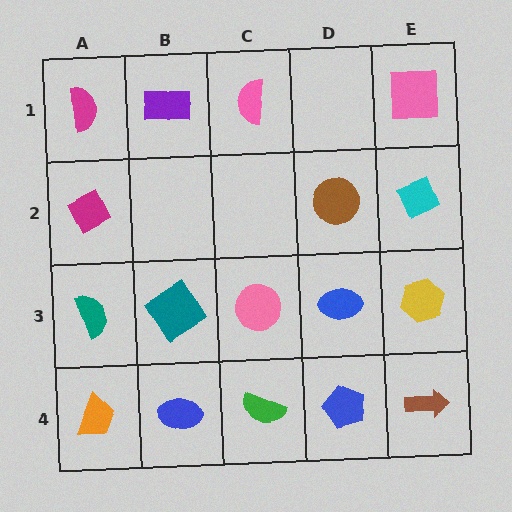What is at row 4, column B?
A blue ellipse.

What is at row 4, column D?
A blue pentagon.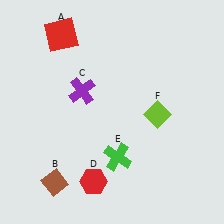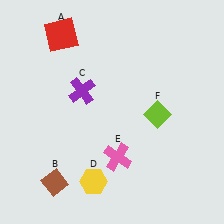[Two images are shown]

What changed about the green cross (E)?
In Image 1, E is green. In Image 2, it changed to pink.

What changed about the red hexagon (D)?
In Image 1, D is red. In Image 2, it changed to yellow.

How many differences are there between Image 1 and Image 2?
There are 2 differences between the two images.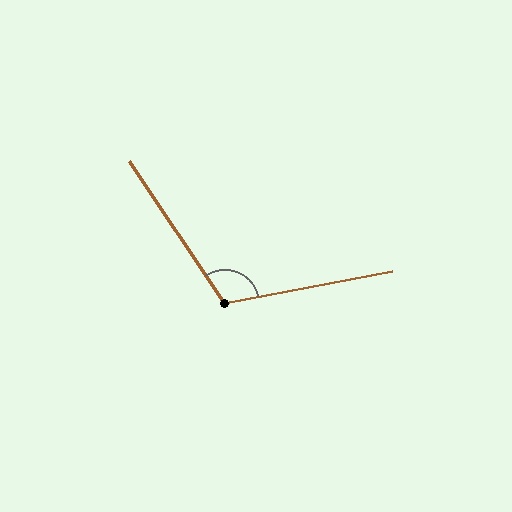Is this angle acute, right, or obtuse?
It is obtuse.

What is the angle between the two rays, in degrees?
Approximately 113 degrees.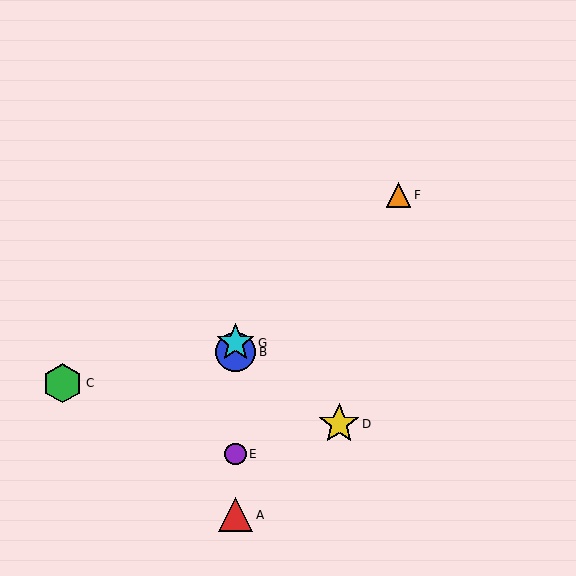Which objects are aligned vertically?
Objects A, B, E, G are aligned vertically.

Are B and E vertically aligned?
Yes, both are at x≈236.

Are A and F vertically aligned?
No, A is at x≈236 and F is at x≈398.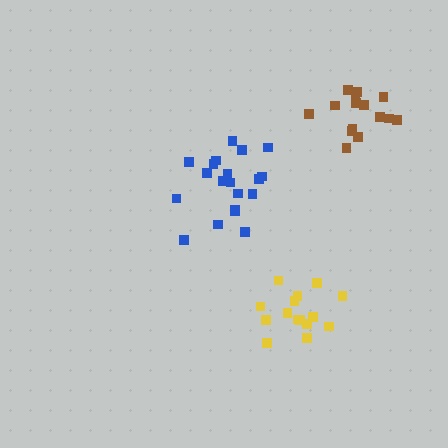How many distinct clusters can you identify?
There are 3 distinct clusters.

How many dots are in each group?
Group 1: 15 dots, Group 2: 15 dots, Group 3: 20 dots (50 total).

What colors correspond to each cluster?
The clusters are colored: brown, yellow, blue.